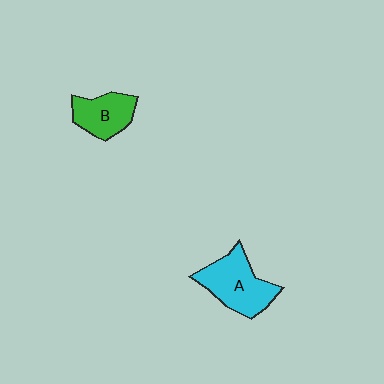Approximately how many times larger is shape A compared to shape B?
Approximately 1.4 times.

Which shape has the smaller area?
Shape B (green).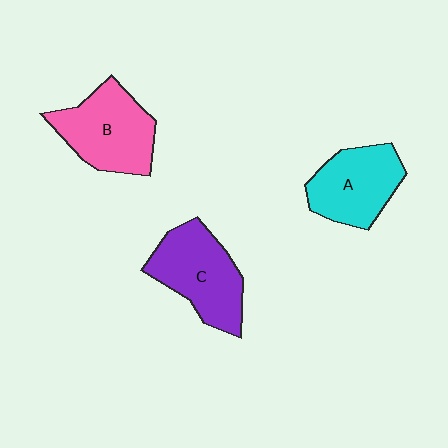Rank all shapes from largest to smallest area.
From largest to smallest: C (purple), B (pink), A (cyan).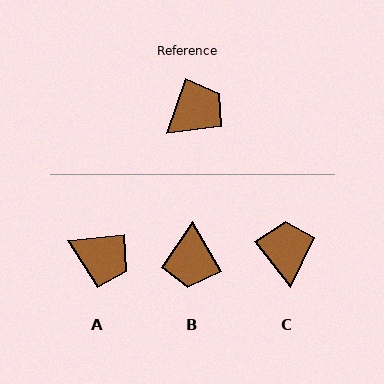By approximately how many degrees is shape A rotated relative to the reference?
Approximately 65 degrees clockwise.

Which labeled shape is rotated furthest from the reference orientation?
B, about 131 degrees away.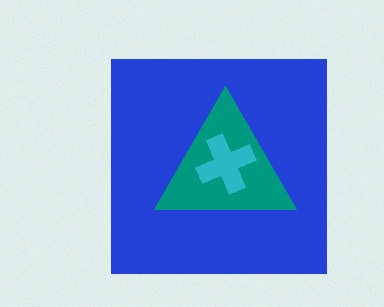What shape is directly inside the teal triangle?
The cyan cross.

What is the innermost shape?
The cyan cross.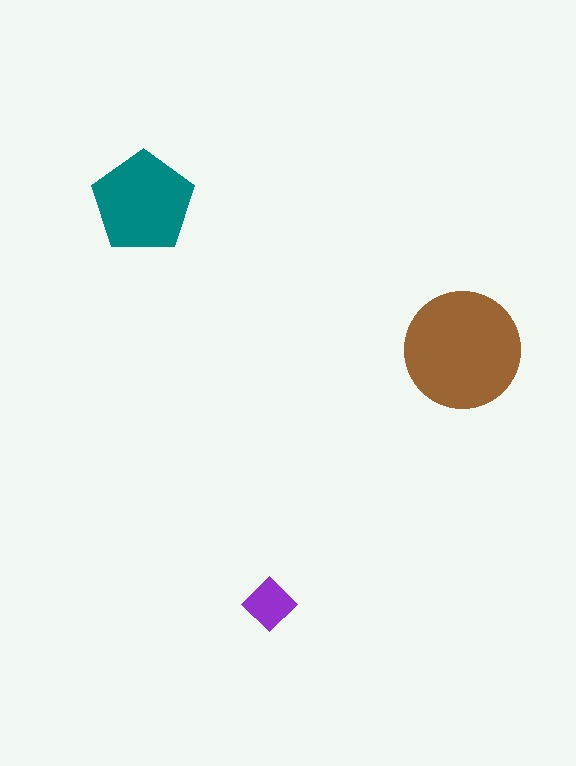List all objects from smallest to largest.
The purple diamond, the teal pentagon, the brown circle.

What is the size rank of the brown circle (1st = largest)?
1st.